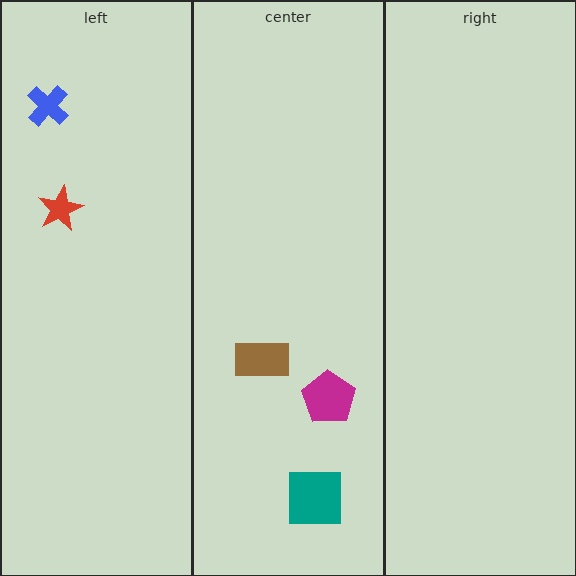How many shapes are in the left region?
2.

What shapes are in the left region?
The blue cross, the red star.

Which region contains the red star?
The left region.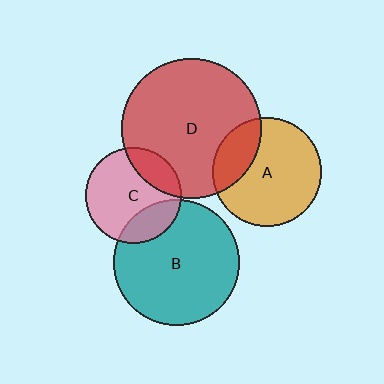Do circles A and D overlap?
Yes.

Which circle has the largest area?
Circle D (red).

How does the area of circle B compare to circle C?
Approximately 1.7 times.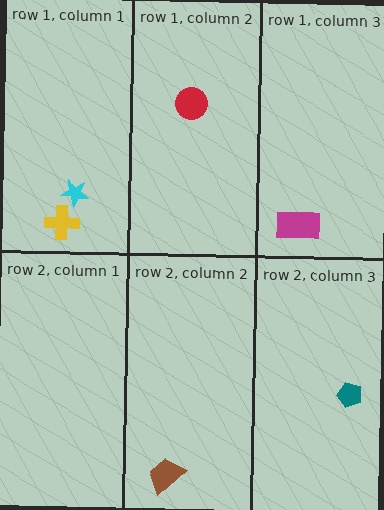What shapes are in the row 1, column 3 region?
The magenta rectangle.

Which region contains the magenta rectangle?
The row 1, column 3 region.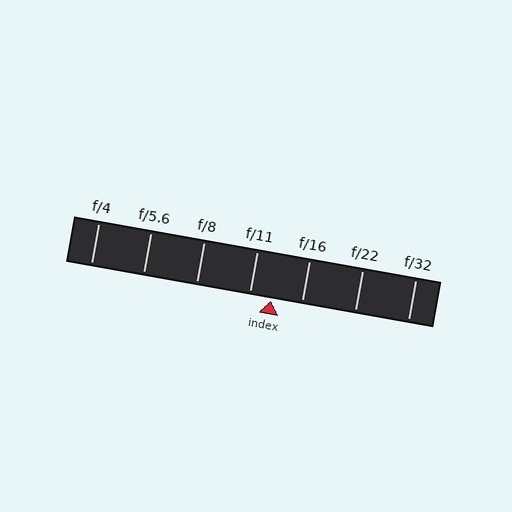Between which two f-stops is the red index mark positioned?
The index mark is between f/11 and f/16.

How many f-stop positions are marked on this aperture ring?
There are 7 f-stop positions marked.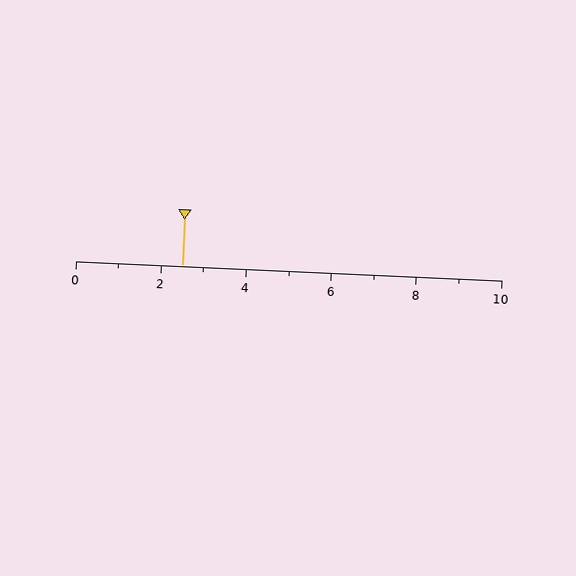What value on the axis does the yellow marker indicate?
The marker indicates approximately 2.5.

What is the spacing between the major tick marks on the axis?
The major ticks are spaced 2 apart.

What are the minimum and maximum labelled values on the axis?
The axis runs from 0 to 10.